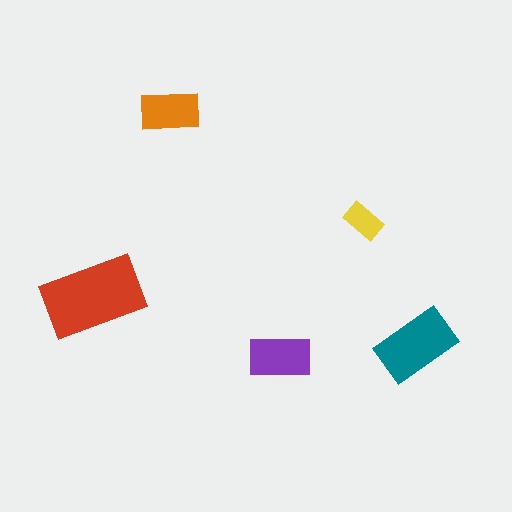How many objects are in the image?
There are 5 objects in the image.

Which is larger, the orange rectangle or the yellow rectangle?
The orange one.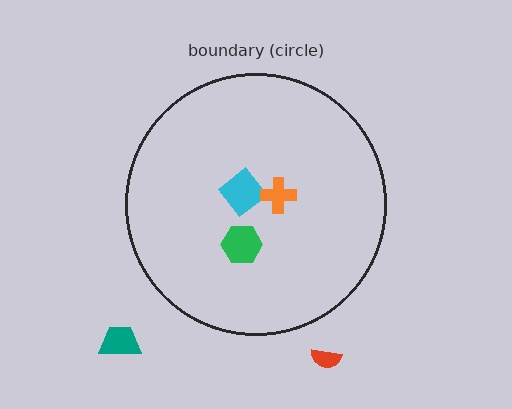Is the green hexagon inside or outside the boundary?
Inside.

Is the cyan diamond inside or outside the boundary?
Inside.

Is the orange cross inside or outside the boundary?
Inside.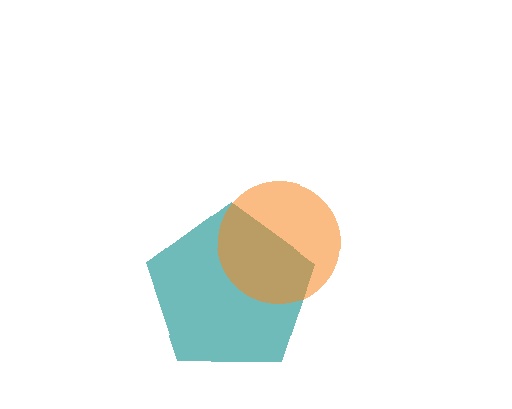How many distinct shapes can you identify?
There are 2 distinct shapes: a teal pentagon, an orange circle.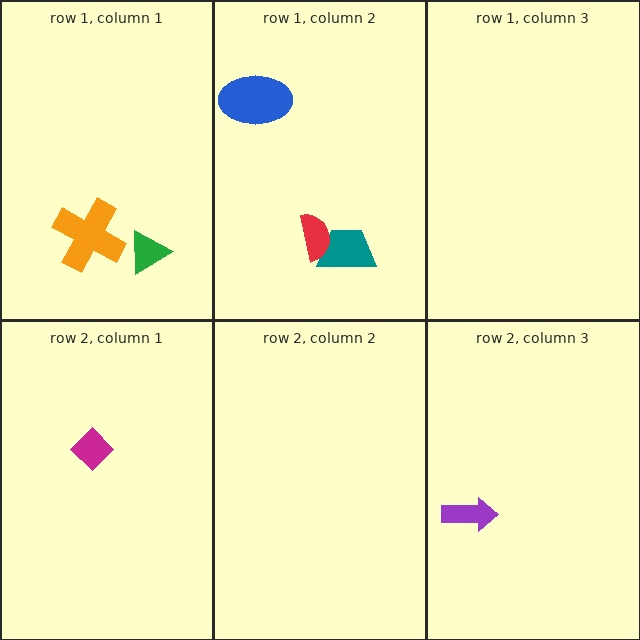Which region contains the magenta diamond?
The row 2, column 1 region.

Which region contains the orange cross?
The row 1, column 1 region.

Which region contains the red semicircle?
The row 1, column 2 region.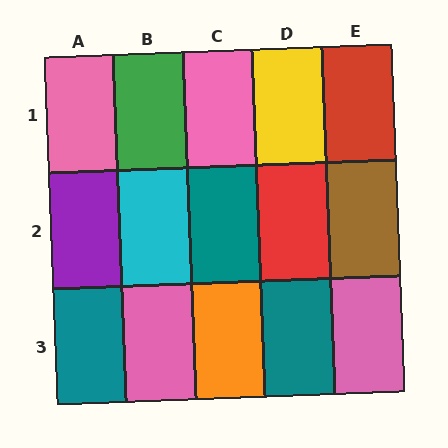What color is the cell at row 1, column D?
Yellow.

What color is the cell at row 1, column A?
Pink.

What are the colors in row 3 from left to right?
Teal, pink, orange, teal, pink.